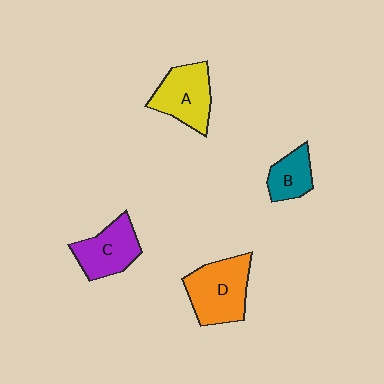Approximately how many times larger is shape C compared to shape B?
Approximately 1.5 times.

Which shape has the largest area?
Shape D (orange).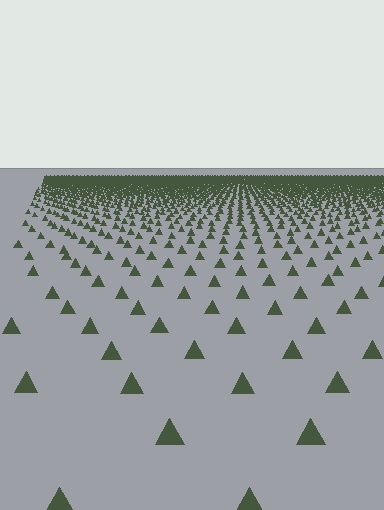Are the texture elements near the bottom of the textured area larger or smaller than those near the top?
Larger. Near the bottom, elements are closer to the viewer and appear at a bigger on-screen size.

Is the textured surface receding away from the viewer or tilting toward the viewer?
The surface is receding away from the viewer. Texture elements get smaller and denser toward the top.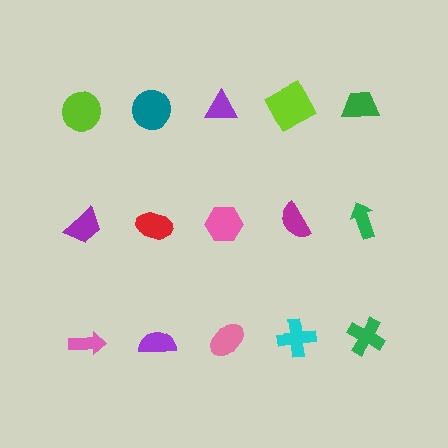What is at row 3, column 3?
A pink ellipse.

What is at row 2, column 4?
A magenta semicircle.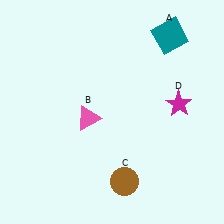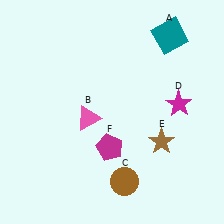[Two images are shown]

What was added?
A brown star (E), a magenta pentagon (F) were added in Image 2.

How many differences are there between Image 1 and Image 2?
There are 2 differences between the two images.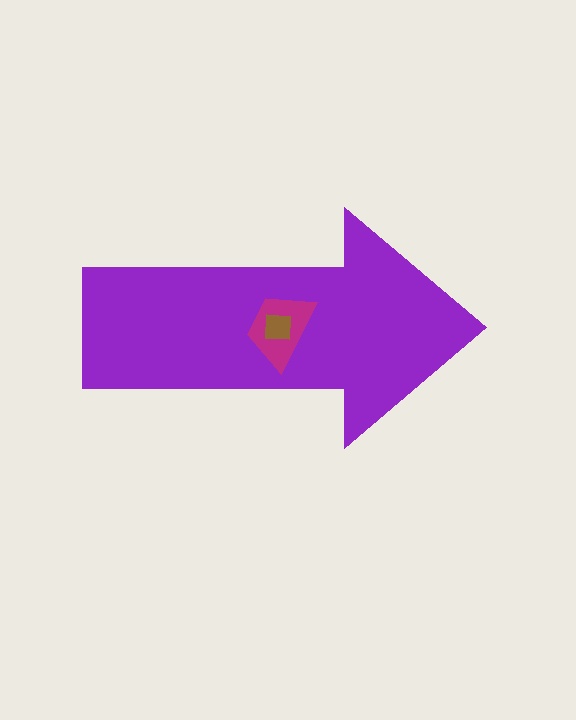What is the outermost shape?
The purple arrow.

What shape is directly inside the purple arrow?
The magenta trapezoid.